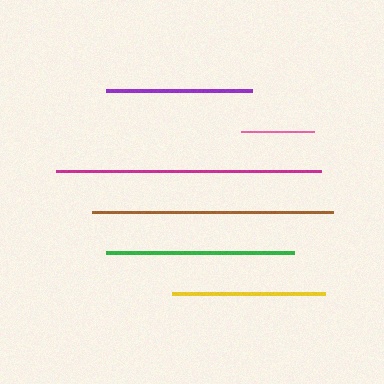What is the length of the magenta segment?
The magenta segment is approximately 266 pixels long.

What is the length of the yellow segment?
The yellow segment is approximately 153 pixels long.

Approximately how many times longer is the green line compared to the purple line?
The green line is approximately 1.3 times the length of the purple line.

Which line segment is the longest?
The magenta line is the longest at approximately 266 pixels.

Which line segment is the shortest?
The pink line is the shortest at approximately 74 pixels.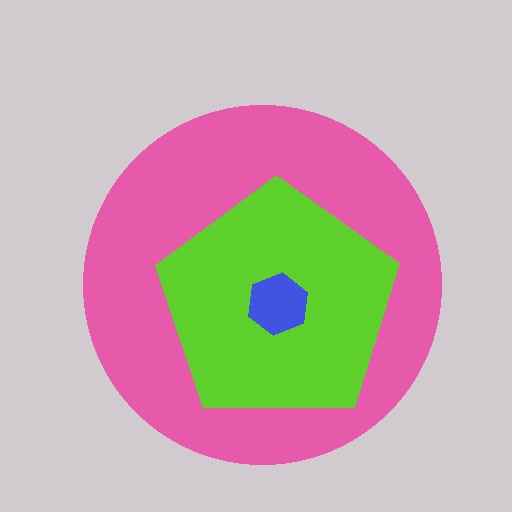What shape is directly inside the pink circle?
The lime pentagon.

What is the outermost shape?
The pink circle.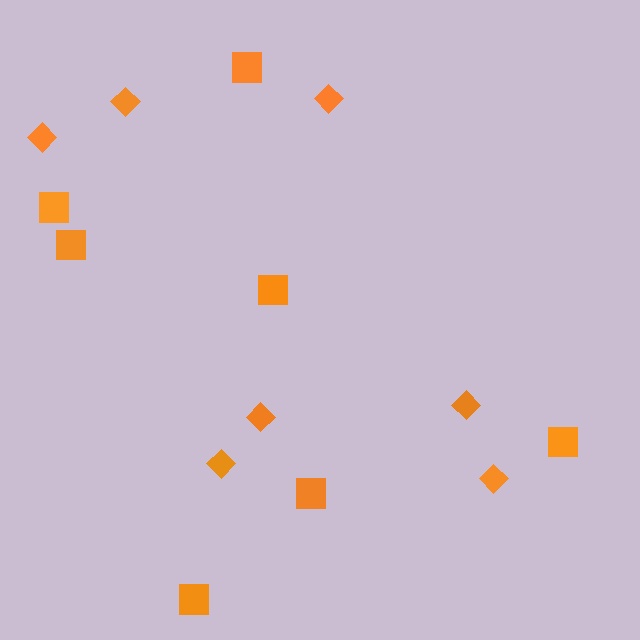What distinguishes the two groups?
There are 2 groups: one group of diamonds (7) and one group of squares (7).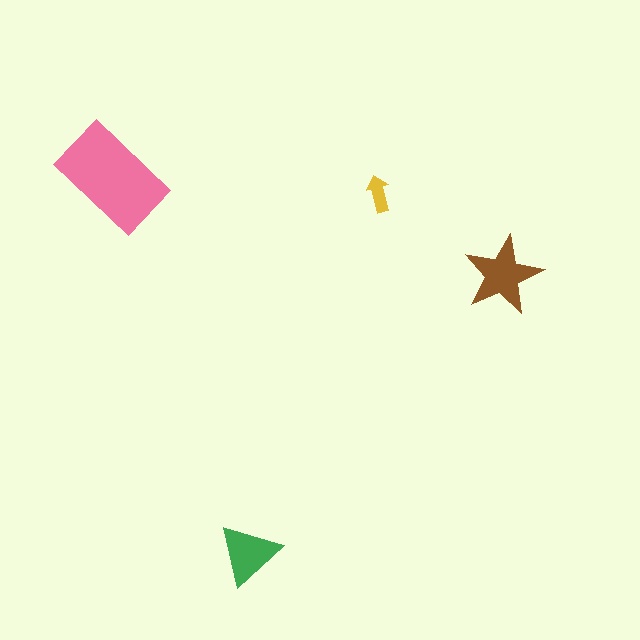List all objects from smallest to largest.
The yellow arrow, the green triangle, the brown star, the pink rectangle.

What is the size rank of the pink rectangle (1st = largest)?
1st.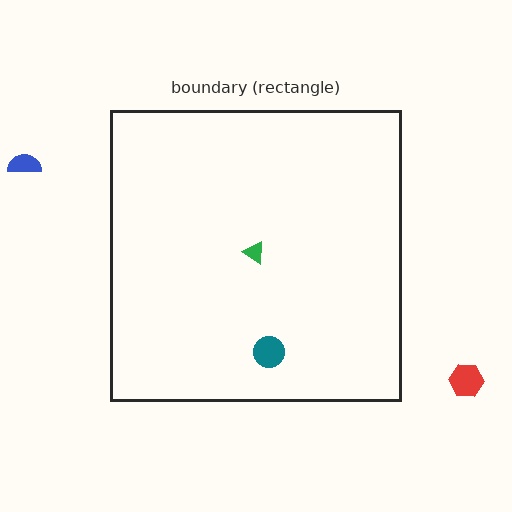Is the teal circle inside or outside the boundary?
Inside.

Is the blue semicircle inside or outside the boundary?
Outside.